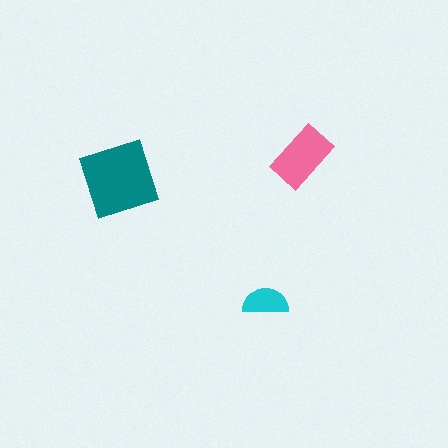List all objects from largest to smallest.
The teal square, the pink rectangle, the cyan semicircle.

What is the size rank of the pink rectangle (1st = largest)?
2nd.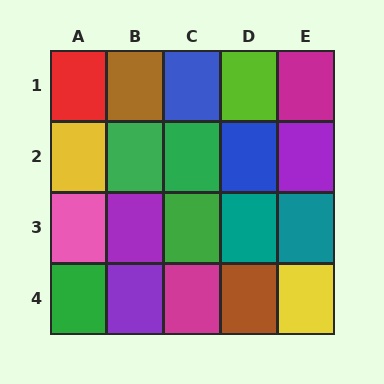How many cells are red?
1 cell is red.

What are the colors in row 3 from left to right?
Pink, purple, green, teal, teal.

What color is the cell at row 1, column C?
Blue.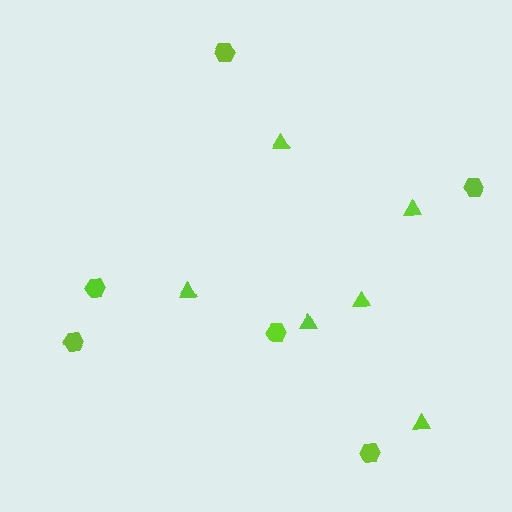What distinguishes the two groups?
There are 2 groups: one group of triangles (6) and one group of hexagons (6).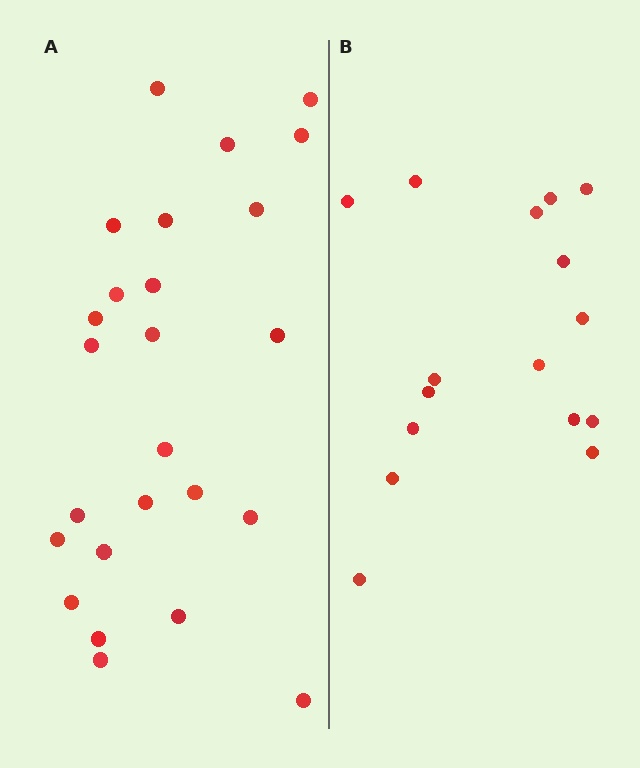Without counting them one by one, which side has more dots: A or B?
Region A (the left region) has more dots.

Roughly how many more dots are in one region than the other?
Region A has roughly 8 or so more dots than region B.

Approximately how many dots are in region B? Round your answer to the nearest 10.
About 20 dots. (The exact count is 16, which rounds to 20.)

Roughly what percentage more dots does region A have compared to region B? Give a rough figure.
About 55% more.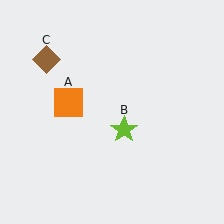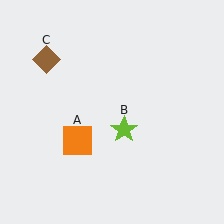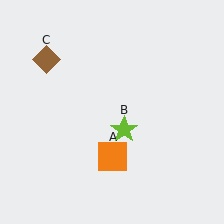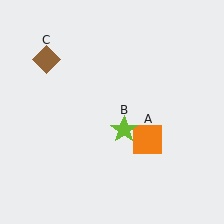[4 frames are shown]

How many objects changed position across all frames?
1 object changed position: orange square (object A).